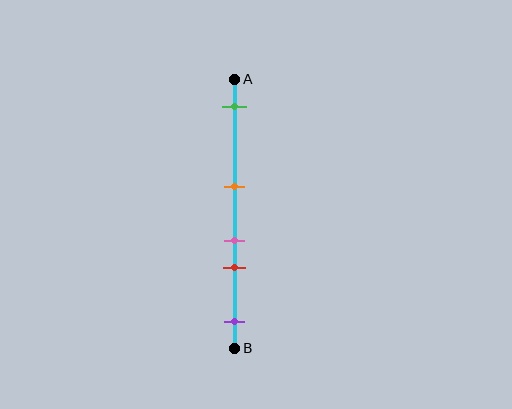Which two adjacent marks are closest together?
The pink and red marks are the closest adjacent pair.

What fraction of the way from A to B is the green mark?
The green mark is approximately 10% (0.1) of the way from A to B.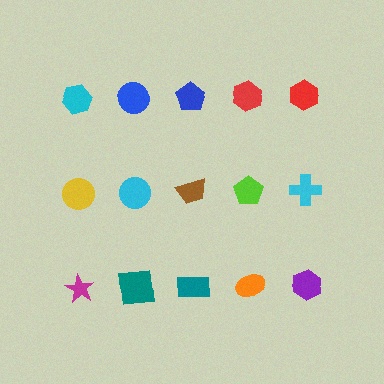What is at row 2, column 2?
A cyan circle.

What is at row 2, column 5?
A cyan cross.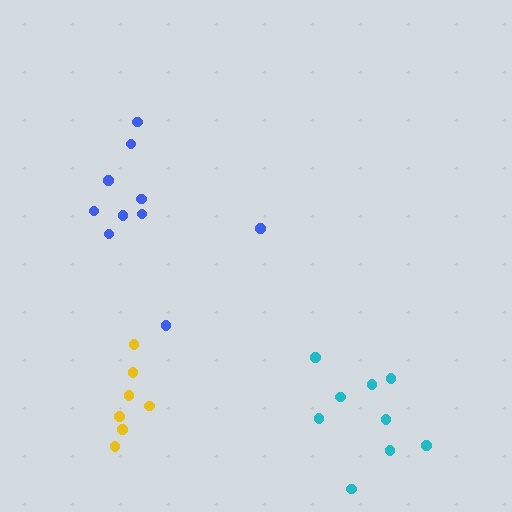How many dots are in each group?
Group 1: 7 dots, Group 2: 10 dots, Group 3: 9 dots (26 total).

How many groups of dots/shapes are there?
There are 3 groups.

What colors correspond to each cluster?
The clusters are colored: yellow, blue, cyan.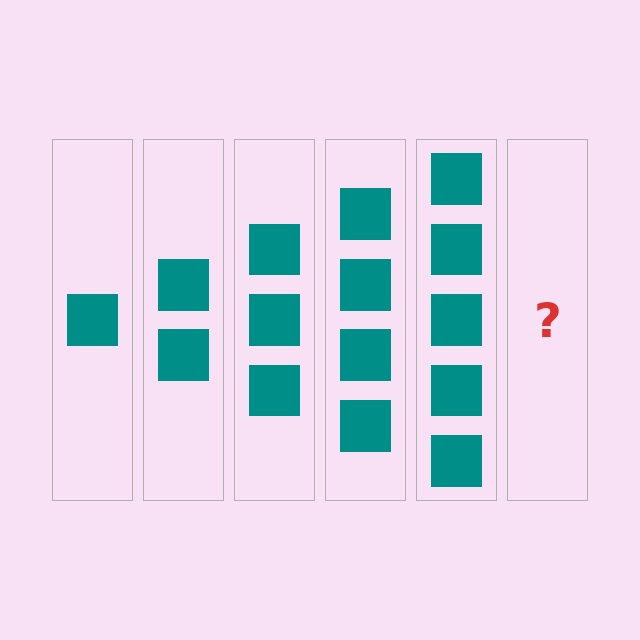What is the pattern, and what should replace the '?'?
The pattern is that each step adds one more square. The '?' should be 6 squares.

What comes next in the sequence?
The next element should be 6 squares.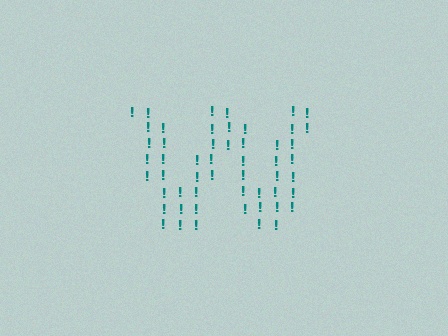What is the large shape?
The large shape is the letter W.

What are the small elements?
The small elements are exclamation marks.